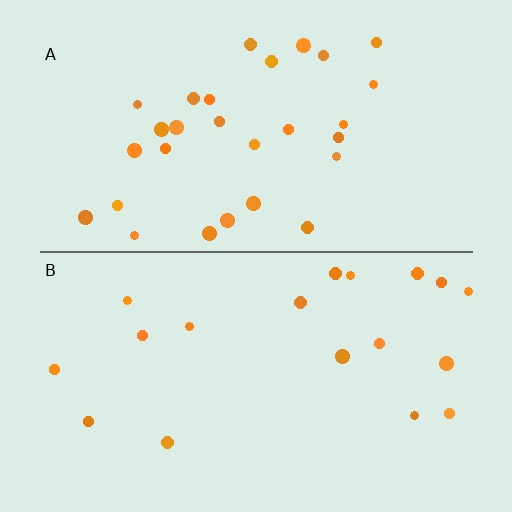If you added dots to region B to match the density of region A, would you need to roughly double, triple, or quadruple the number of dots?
Approximately double.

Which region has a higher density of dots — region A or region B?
A (the top).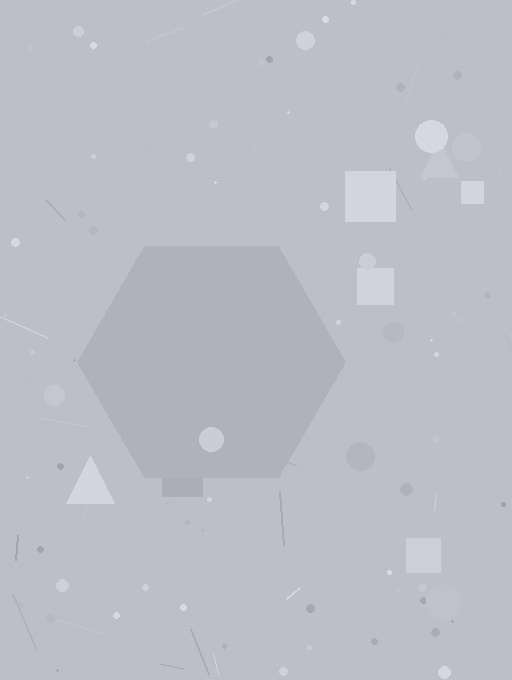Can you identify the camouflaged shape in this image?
The camouflaged shape is a hexagon.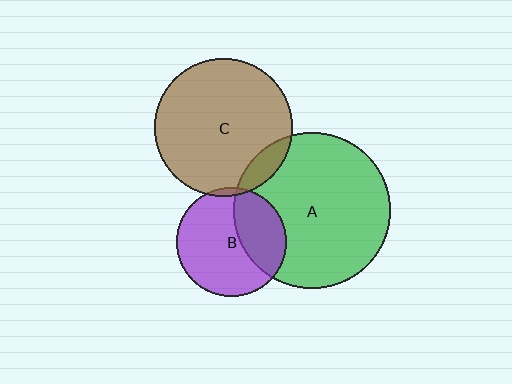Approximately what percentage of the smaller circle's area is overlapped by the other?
Approximately 10%.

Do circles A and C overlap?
Yes.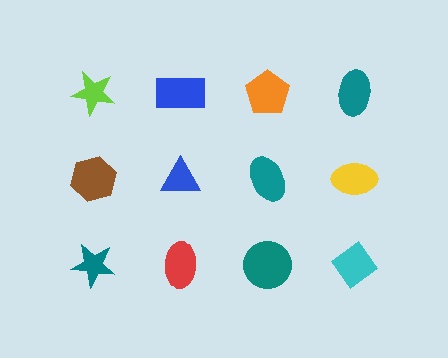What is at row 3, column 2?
A red ellipse.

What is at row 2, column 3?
A teal ellipse.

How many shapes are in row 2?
4 shapes.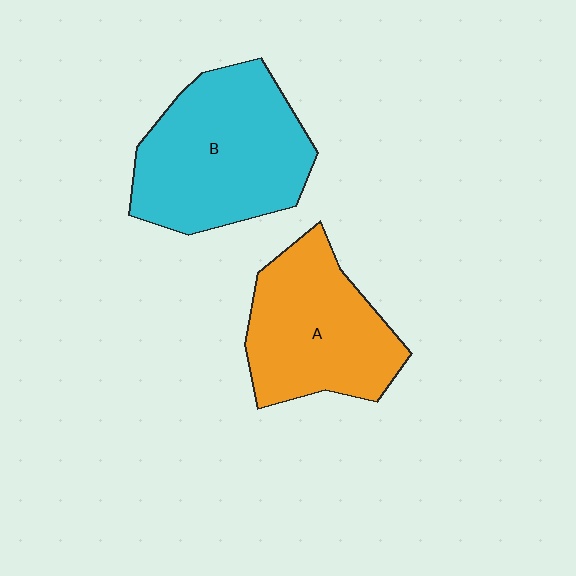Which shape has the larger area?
Shape B (cyan).